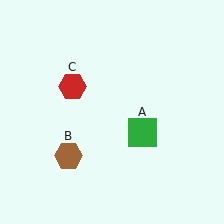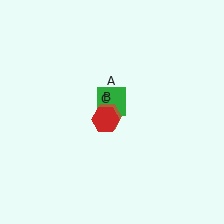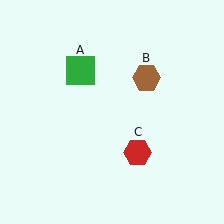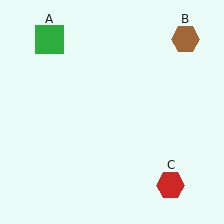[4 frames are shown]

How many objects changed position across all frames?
3 objects changed position: green square (object A), brown hexagon (object B), red hexagon (object C).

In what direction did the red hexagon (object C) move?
The red hexagon (object C) moved down and to the right.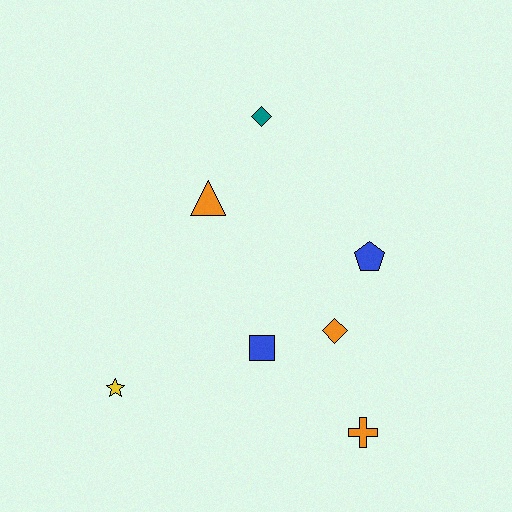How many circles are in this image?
There are no circles.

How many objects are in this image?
There are 7 objects.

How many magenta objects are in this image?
There are no magenta objects.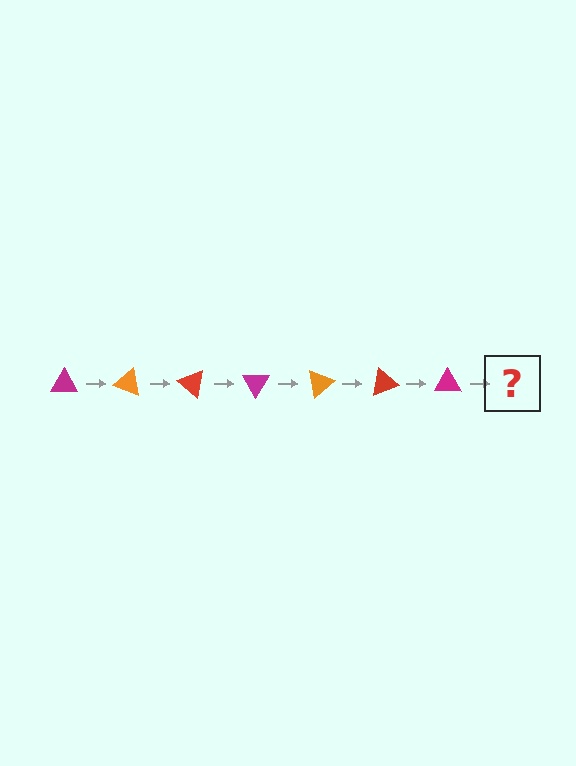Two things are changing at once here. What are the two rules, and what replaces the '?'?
The two rules are that it rotates 20 degrees each step and the color cycles through magenta, orange, and red. The '?' should be an orange triangle, rotated 140 degrees from the start.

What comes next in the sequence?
The next element should be an orange triangle, rotated 140 degrees from the start.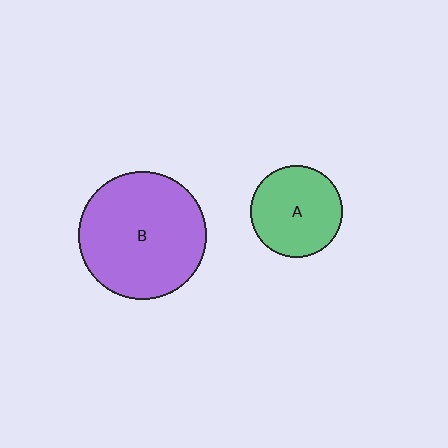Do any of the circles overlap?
No, none of the circles overlap.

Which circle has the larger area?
Circle B (purple).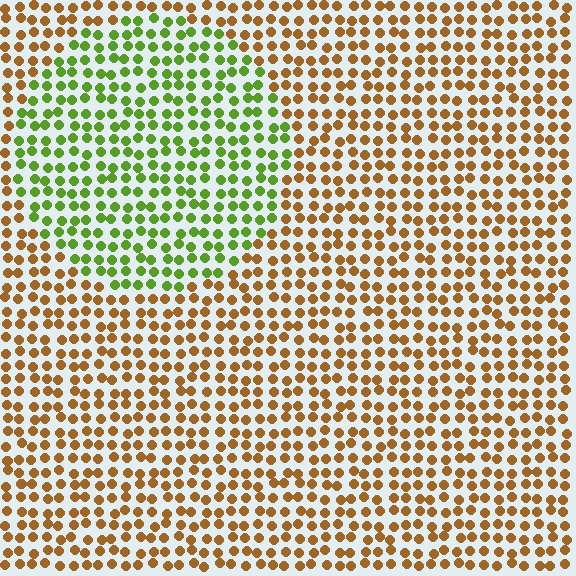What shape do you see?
I see a circle.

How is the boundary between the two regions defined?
The boundary is defined purely by a slight shift in hue (about 64 degrees). Spacing, size, and orientation are identical on both sides.